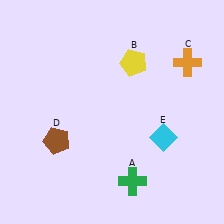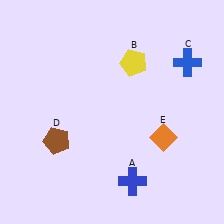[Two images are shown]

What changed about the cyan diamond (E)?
In Image 1, E is cyan. In Image 2, it changed to orange.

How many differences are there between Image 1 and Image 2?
There are 3 differences between the two images.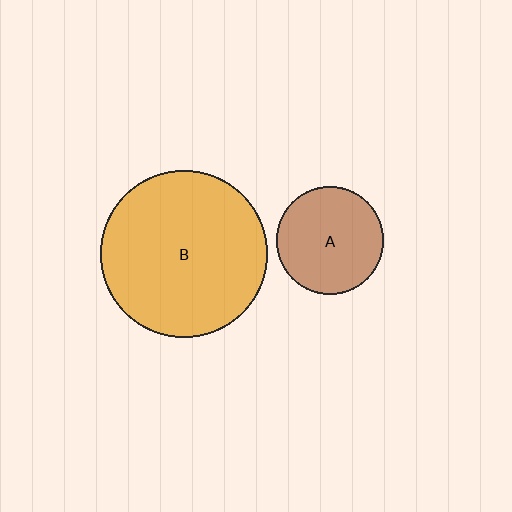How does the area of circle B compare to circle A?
Approximately 2.4 times.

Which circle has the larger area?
Circle B (orange).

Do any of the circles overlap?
No, none of the circles overlap.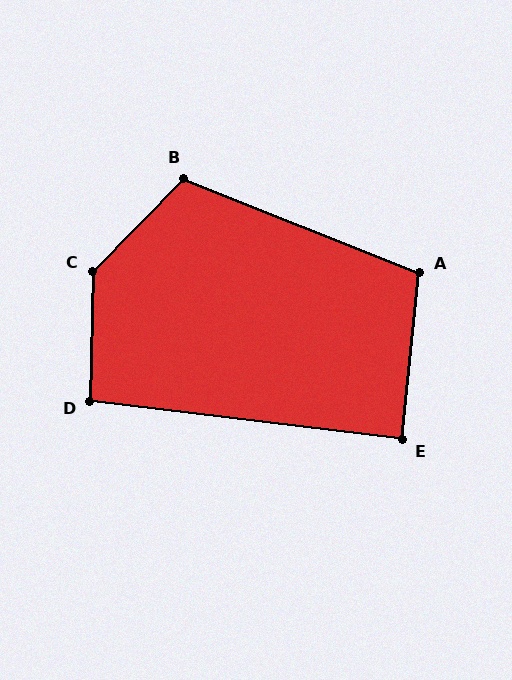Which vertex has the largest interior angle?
C, at approximately 137 degrees.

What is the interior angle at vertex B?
Approximately 113 degrees (obtuse).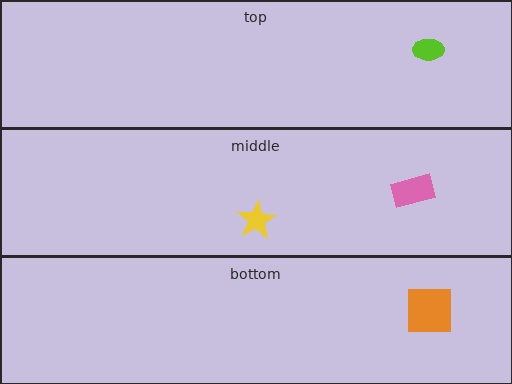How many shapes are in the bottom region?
1.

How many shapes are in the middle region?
2.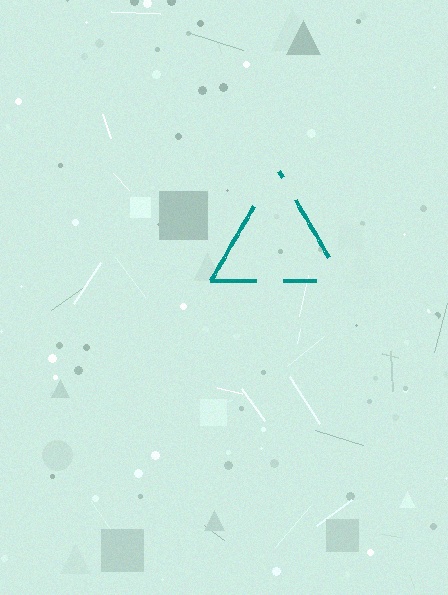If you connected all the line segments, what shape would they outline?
They would outline a triangle.